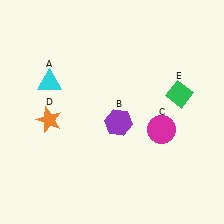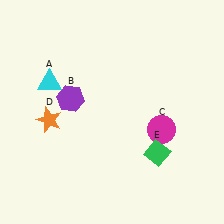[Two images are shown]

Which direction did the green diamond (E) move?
The green diamond (E) moved down.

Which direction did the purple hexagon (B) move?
The purple hexagon (B) moved left.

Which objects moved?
The objects that moved are: the purple hexagon (B), the green diamond (E).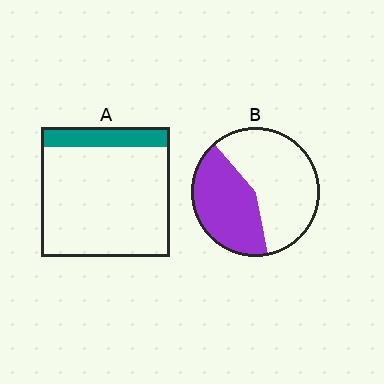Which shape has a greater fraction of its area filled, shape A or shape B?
Shape B.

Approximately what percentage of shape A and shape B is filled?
A is approximately 15% and B is approximately 40%.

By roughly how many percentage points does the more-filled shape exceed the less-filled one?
By roughly 25 percentage points (B over A).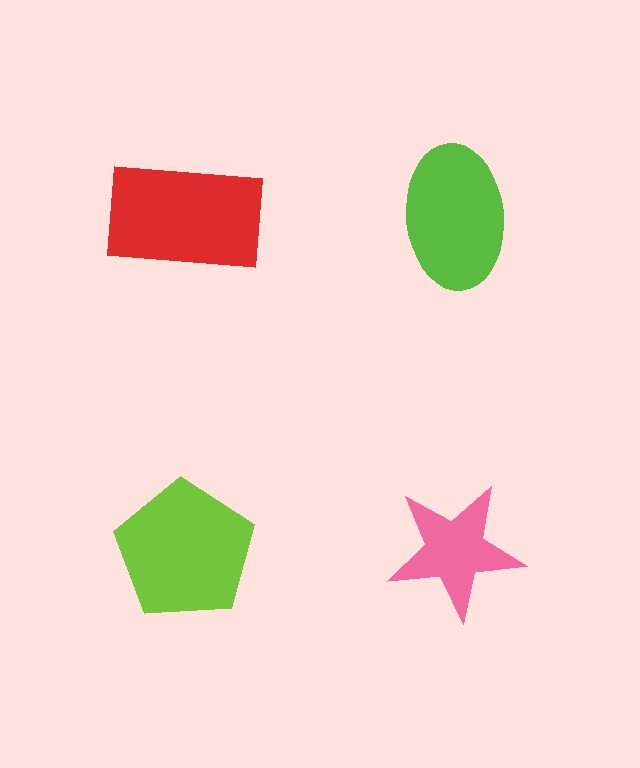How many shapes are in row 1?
2 shapes.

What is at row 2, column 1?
A lime pentagon.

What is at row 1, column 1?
A red rectangle.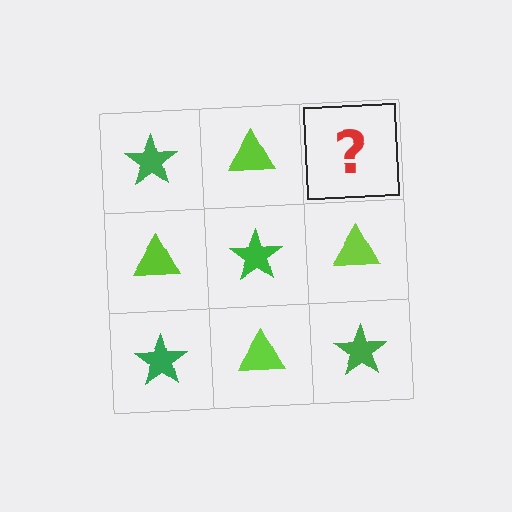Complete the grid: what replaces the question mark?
The question mark should be replaced with a green star.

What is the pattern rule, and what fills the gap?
The rule is that it alternates green star and lime triangle in a checkerboard pattern. The gap should be filled with a green star.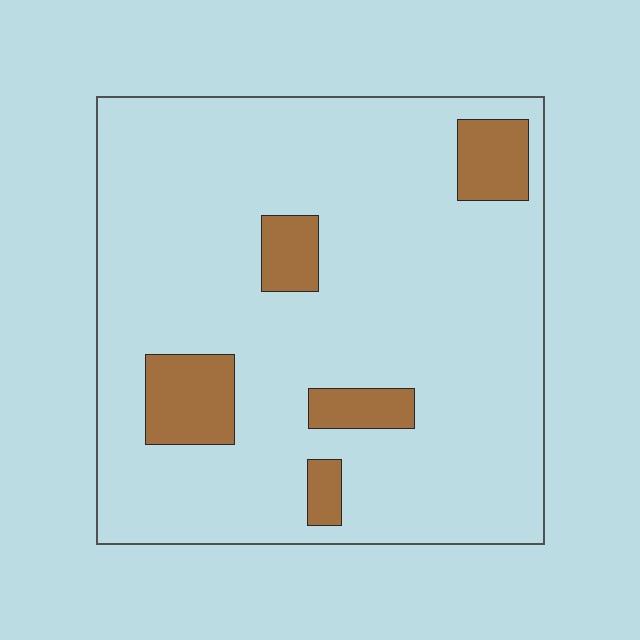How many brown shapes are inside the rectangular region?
5.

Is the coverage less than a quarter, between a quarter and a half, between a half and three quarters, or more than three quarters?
Less than a quarter.